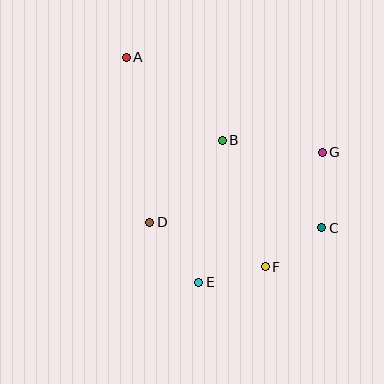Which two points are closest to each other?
Points E and F are closest to each other.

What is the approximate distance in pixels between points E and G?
The distance between E and G is approximately 179 pixels.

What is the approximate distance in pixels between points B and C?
The distance between B and C is approximately 132 pixels.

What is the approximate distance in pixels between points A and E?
The distance between A and E is approximately 236 pixels.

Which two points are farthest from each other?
Points A and C are farthest from each other.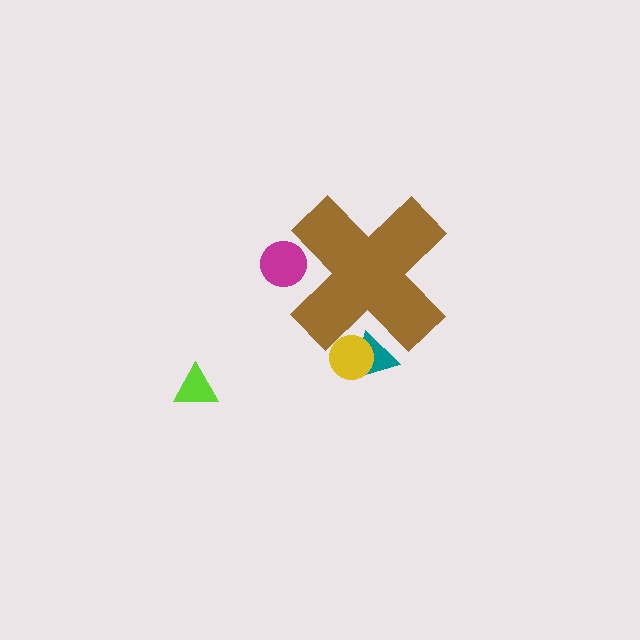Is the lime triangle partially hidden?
No, the lime triangle is fully visible.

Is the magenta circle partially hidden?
Yes, the magenta circle is partially hidden behind the brown cross.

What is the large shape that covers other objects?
A brown cross.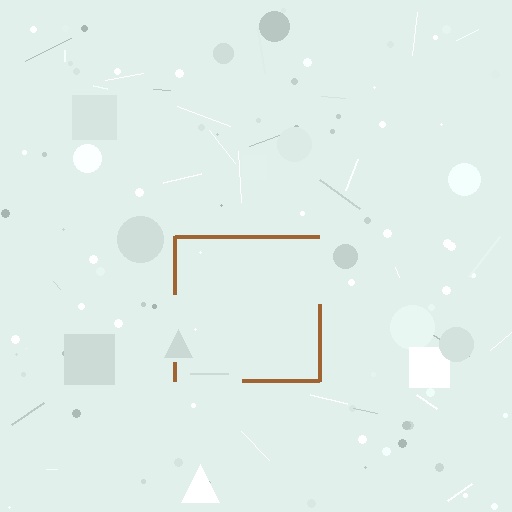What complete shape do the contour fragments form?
The contour fragments form a square.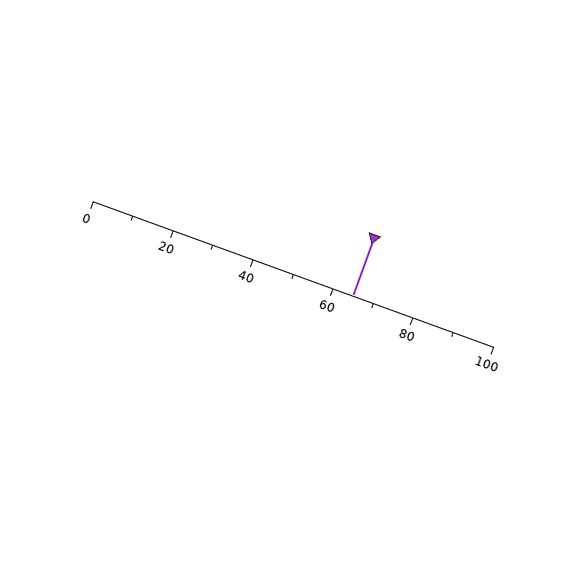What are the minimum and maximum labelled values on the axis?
The axis runs from 0 to 100.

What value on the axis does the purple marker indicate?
The marker indicates approximately 65.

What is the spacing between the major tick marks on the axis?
The major ticks are spaced 20 apart.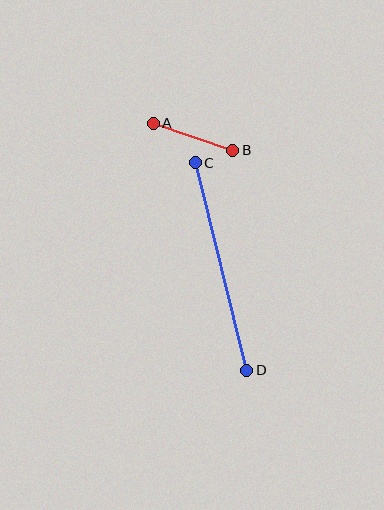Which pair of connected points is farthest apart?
Points C and D are farthest apart.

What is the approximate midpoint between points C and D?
The midpoint is at approximately (221, 267) pixels.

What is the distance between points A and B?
The distance is approximately 84 pixels.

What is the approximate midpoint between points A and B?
The midpoint is at approximately (193, 137) pixels.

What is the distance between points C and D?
The distance is approximately 214 pixels.